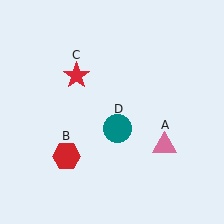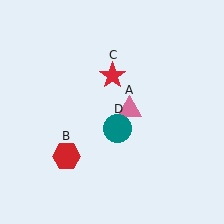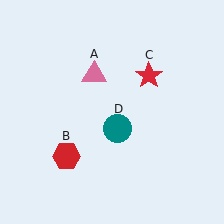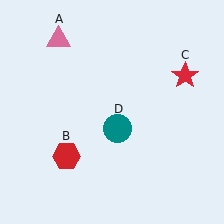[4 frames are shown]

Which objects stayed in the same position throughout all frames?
Red hexagon (object B) and teal circle (object D) remained stationary.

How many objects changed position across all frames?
2 objects changed position: pink triangle (object A), red star (object C).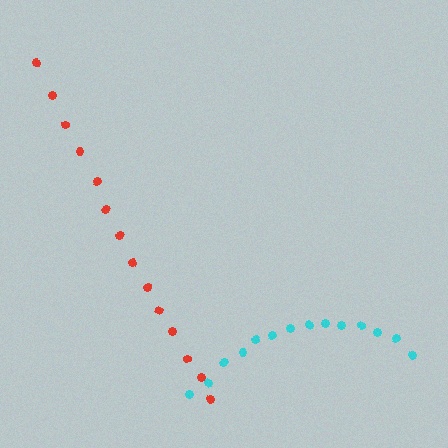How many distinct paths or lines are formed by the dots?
There are 2 distinct paths.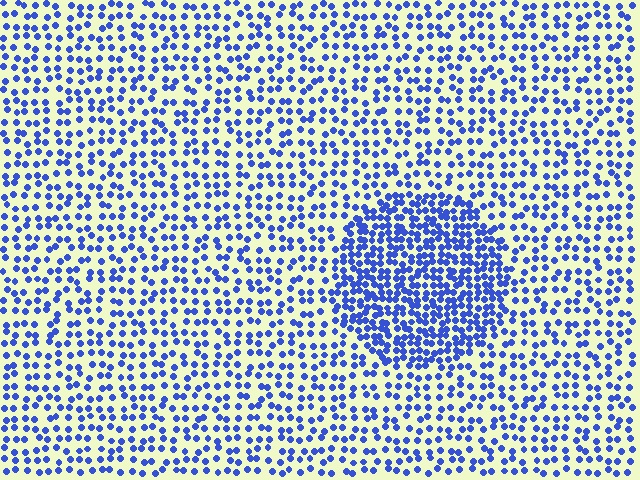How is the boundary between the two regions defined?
The boundary is defined by a change in element density (approximately 2.0x ratio). All elements are the same color, size, and shape.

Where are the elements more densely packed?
The elements are more densely packed inside the circle boundary.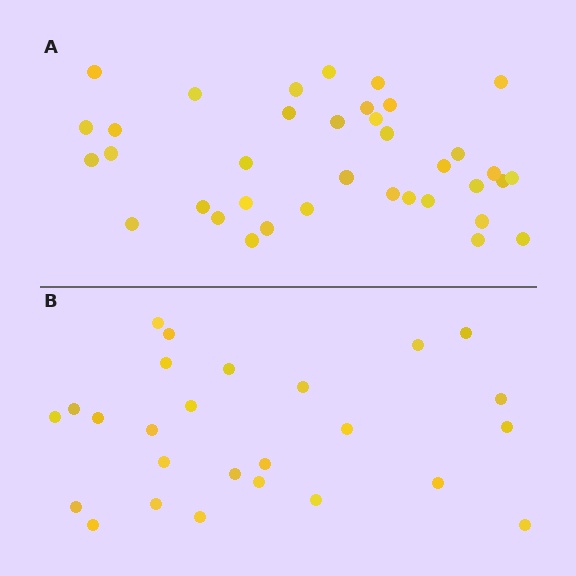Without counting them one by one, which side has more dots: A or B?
Region A (the top region) has more dots.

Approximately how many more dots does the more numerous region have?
Region A has roughly 12 or so more dots than region B.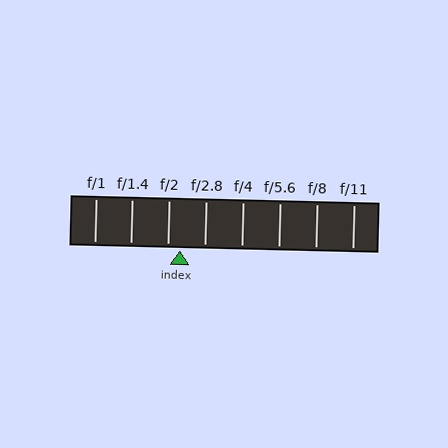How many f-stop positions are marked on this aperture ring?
There are 8 f-stop positions marked.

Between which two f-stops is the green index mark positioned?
The index mark is between f/2 and f/2.8.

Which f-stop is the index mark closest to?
The index mark is closest to f/2.